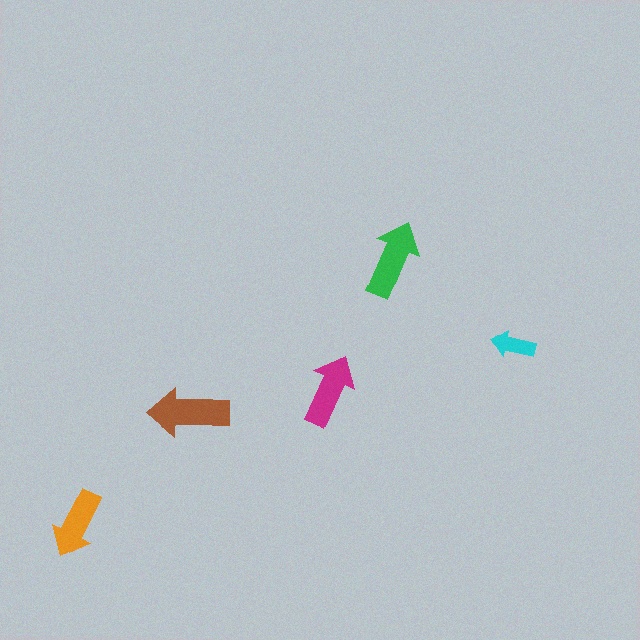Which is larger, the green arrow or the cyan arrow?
The green one.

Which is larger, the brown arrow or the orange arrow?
The brown one.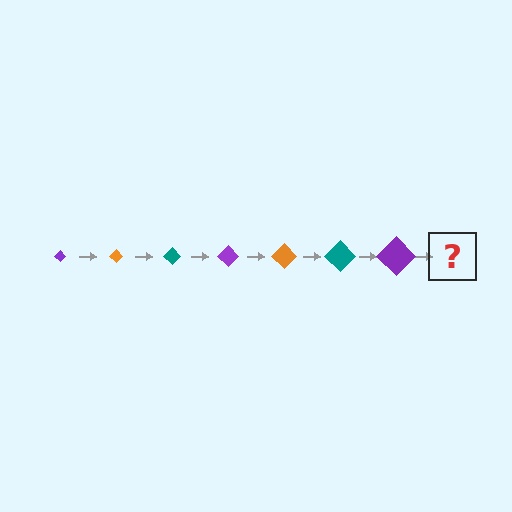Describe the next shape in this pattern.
It should be an orange diamond, larger than the previous one.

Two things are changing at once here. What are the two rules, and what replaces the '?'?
The two rules are that the diamond grows larger each step and the color cycles through purple, orange, and teal. The '?' should be an orange diamond, larger than the previous one.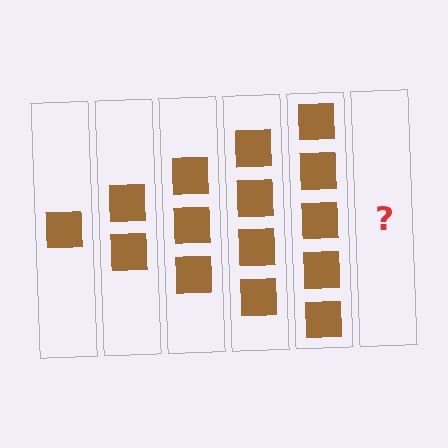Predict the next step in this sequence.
The next step is 6 squares.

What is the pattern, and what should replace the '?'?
The pattern is that each step adds one more square. The '?' should be 6 squares.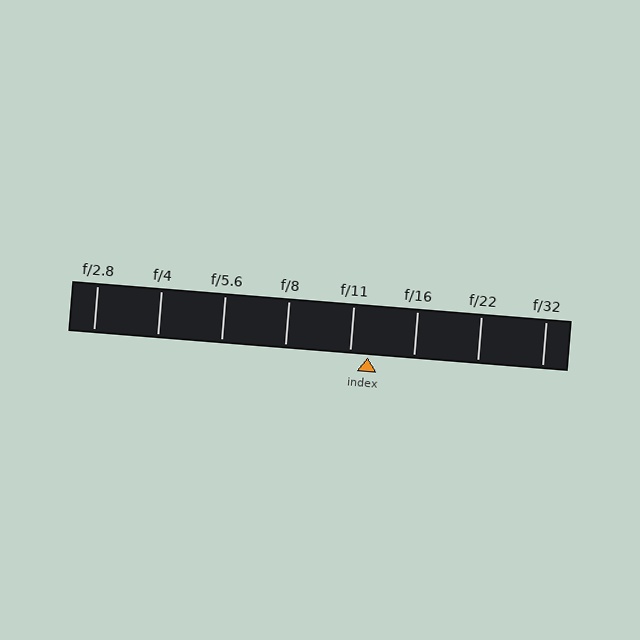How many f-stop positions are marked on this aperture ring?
There are 8 f-stop positions marked.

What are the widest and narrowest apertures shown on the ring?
The widest aperture shown is f/2.8 and the narrowest is f/32.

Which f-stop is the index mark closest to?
The index mark is closest to f/11.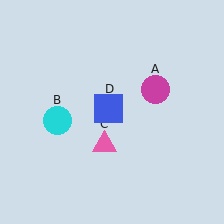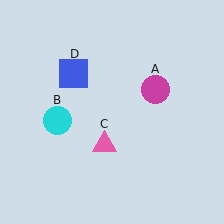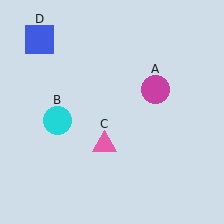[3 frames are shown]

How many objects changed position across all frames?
1 object changed position: blue square (object D).